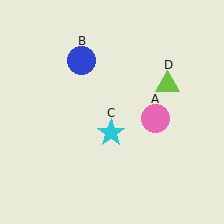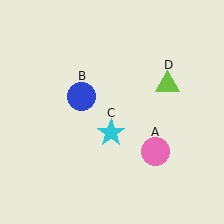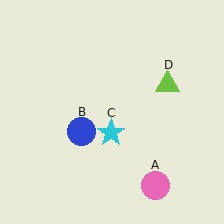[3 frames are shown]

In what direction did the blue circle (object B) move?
The blue circle (object B) moved down.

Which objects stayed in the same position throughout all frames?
Cyan star (object C) and lime triangle (object D) remained stationary.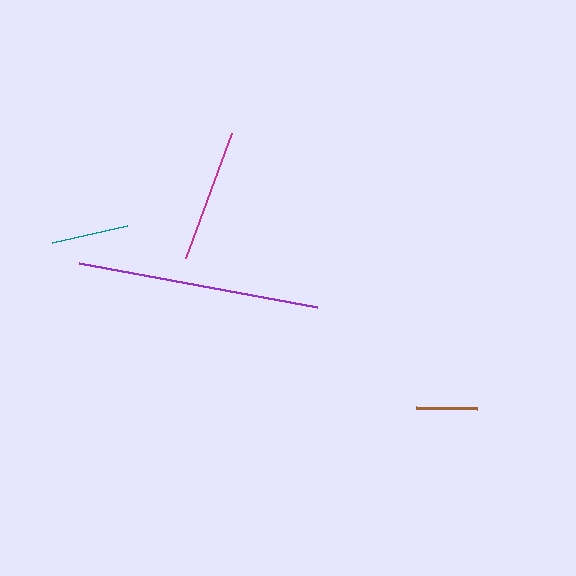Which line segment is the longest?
The purple line is the longest at approximately 242 pixels.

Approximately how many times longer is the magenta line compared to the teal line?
The magenta line is approximately 1.7 times the length of the teal line.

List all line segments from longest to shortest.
From longest to shortest: purple, magenta, teal, brown.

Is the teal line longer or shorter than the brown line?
The teal line is longer than the brown line.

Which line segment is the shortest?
The brown line is the shortest at approximately 61 pixels.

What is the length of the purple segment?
The purple segment is approximately 242 pixels long.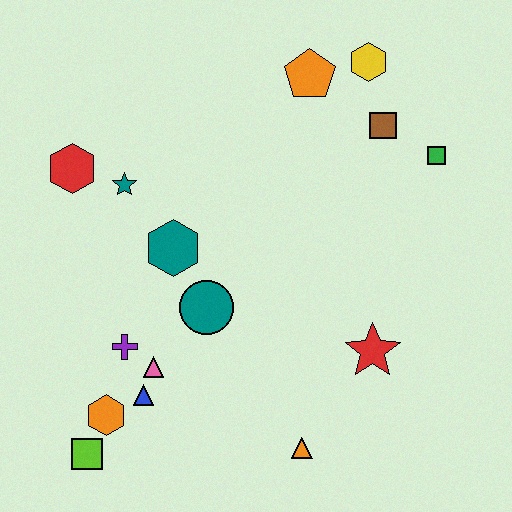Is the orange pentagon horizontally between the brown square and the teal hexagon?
Yes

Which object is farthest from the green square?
The lime square is farthest from the green square.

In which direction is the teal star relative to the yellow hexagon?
The teal star is to the left of the yellow hexagon.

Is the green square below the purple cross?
No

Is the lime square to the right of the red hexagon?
Yes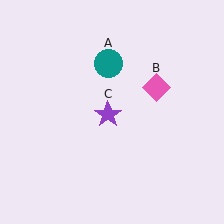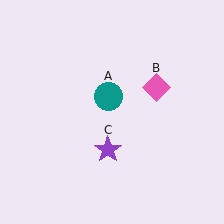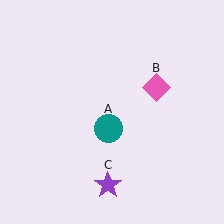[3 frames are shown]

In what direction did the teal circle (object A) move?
The teal circle (object A) moved down.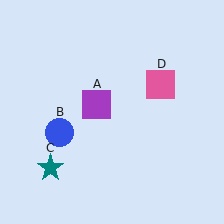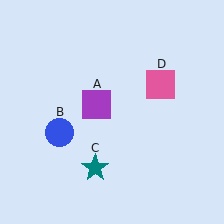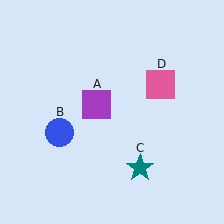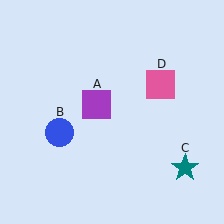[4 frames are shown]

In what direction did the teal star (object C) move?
The teal star (object C) moved right.